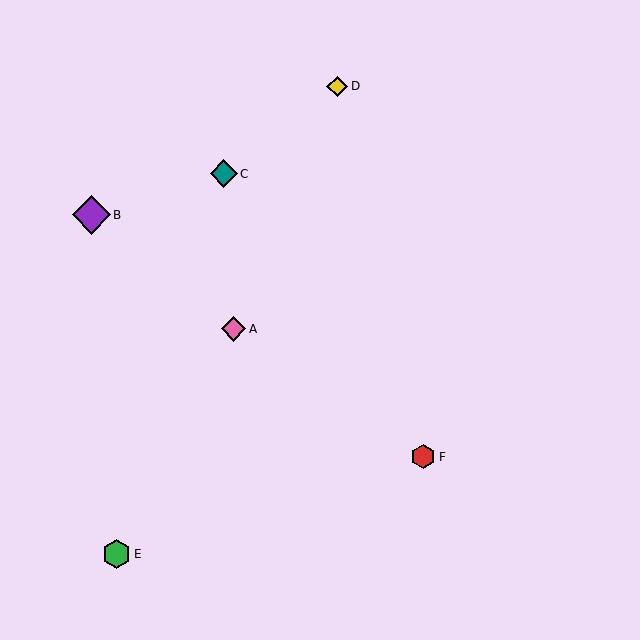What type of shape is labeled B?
Shape B is a purple diamond.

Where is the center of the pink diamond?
The center of the pink diamond is at (234, 329).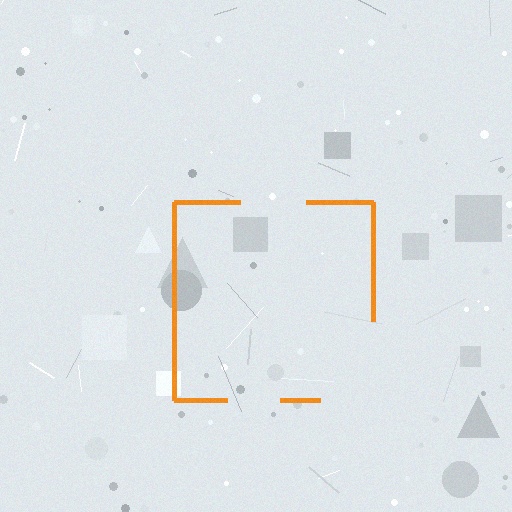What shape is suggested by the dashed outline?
The dashed outline suggests a square.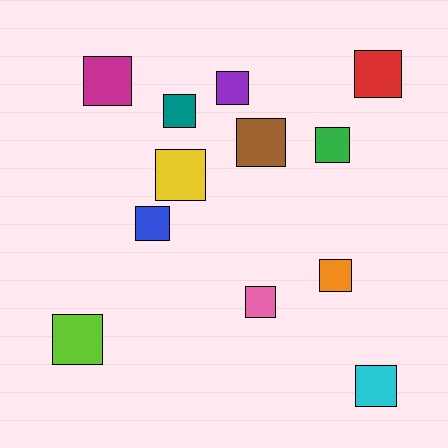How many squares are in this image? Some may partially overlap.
There are 12 squares.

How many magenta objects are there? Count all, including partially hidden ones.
There is 1 magenta object.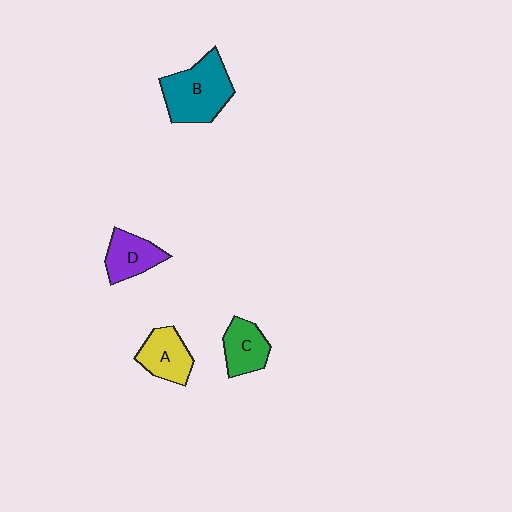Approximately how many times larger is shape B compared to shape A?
Approximately 1.6 times.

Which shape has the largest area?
Shape B (teal).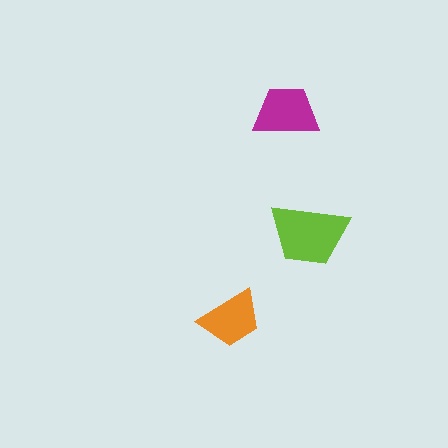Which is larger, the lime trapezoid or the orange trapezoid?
The lime one.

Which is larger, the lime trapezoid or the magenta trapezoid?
The lime one.